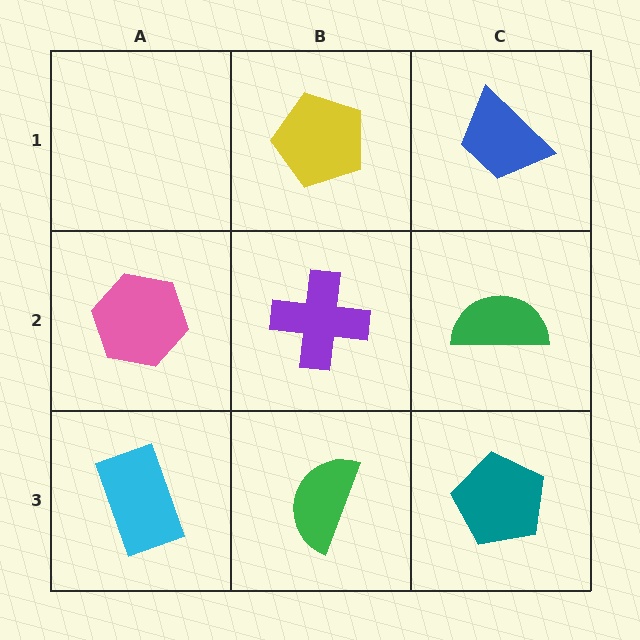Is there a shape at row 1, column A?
No, that cell is empty.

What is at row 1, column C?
A blue trapezoid.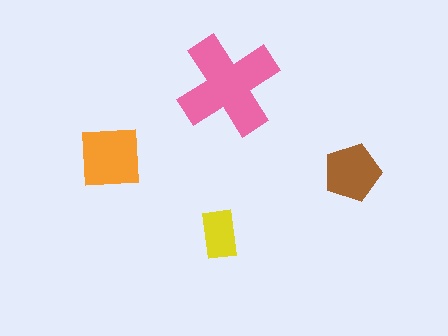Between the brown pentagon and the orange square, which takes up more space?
The orange square.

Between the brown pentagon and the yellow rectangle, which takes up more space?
The brown pentagon.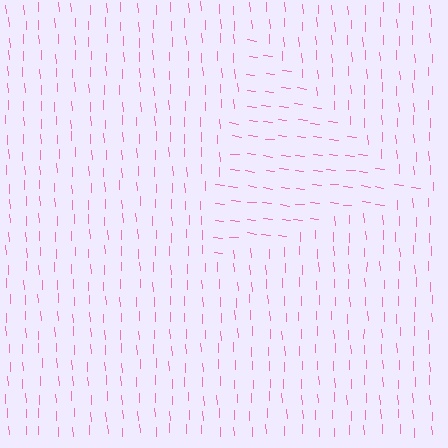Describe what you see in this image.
The image is filled with small pink line segments. A triangle region in the image has lines oriented differently from the surrounding lines, creating a visible texture boundary.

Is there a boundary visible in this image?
Yes, there is a texture boundary formed by a change in line orientation.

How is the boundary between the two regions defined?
The boundary is defined purely by a change in line orientation (approximately 80 degrees difference). All lines are the same color and thickness.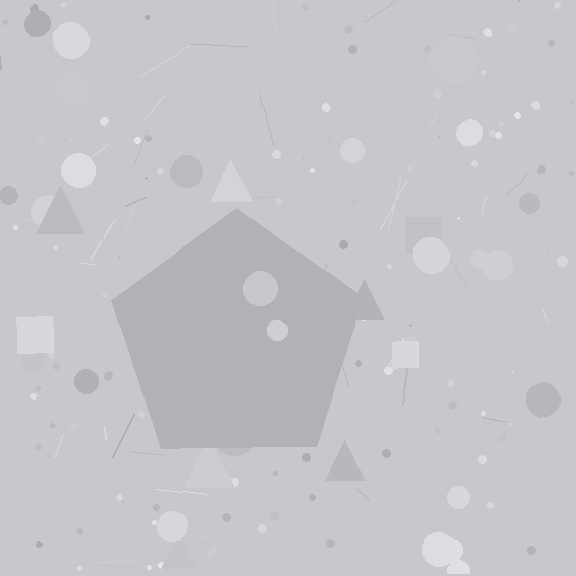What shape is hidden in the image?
A pentagon is hidden in the image.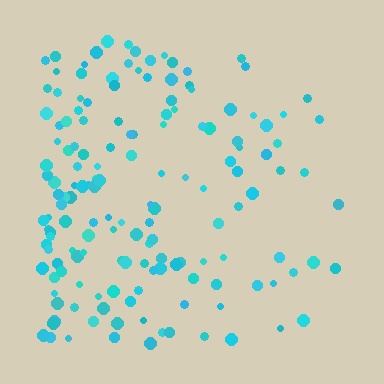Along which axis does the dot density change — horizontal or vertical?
Horizontal.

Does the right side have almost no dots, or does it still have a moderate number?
Still a moderate number, just noticeably fewer than the left.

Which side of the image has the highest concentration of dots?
The left.